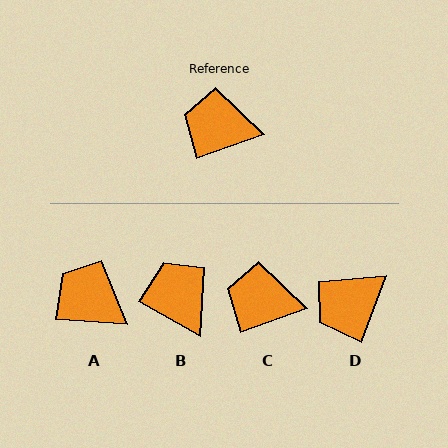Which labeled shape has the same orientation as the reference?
C.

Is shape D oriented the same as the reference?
No, it is off by about 50 degrees.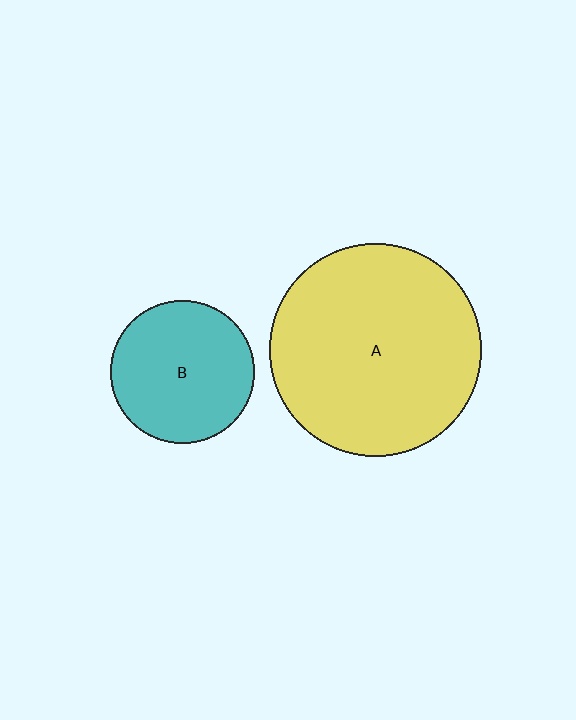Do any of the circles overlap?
No, none of the circles overlap.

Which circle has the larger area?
Circle A (yellow).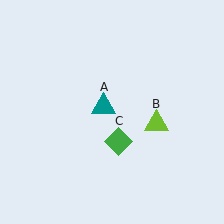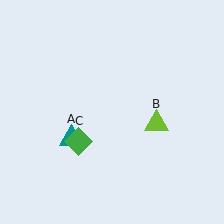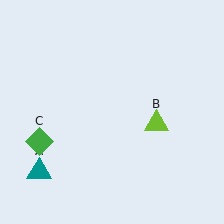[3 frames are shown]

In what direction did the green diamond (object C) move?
The green diamond (object C) moved left.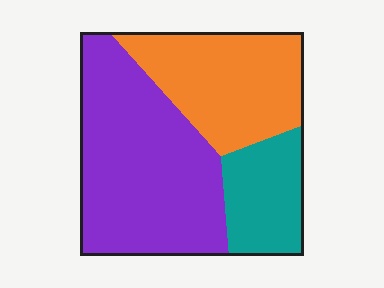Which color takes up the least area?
Teal, at roughly 20%.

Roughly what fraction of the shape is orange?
Orange takes up about one third (1/3) of the shape.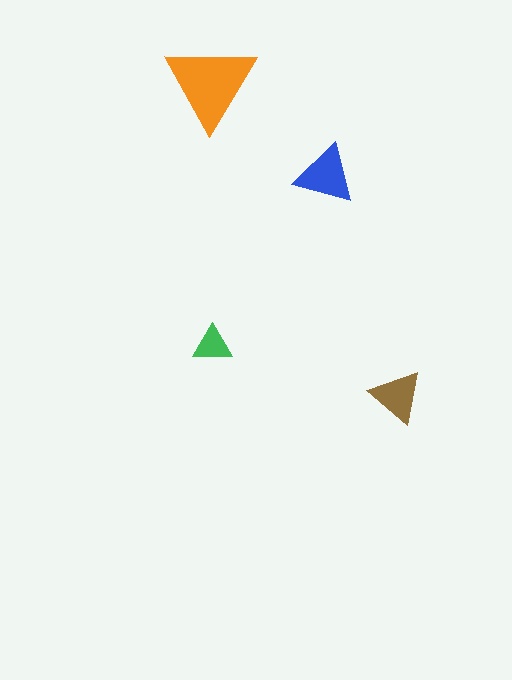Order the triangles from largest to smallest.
the orange one, the blue one, the brown one, the green one.